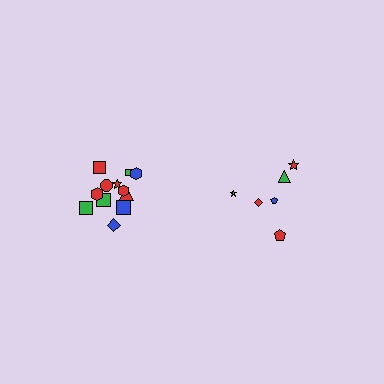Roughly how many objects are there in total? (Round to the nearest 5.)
Roughly 20 objects in total.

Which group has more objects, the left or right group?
The left group.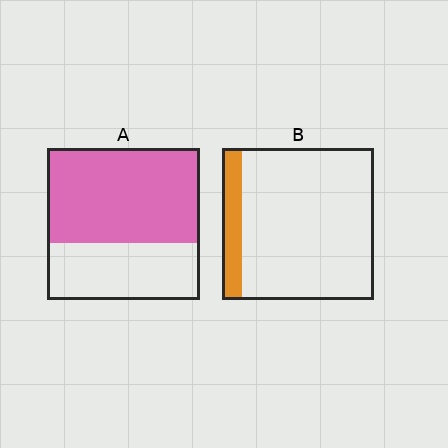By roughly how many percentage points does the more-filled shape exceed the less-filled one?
By roughly 50 percentage points (A over B).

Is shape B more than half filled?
No.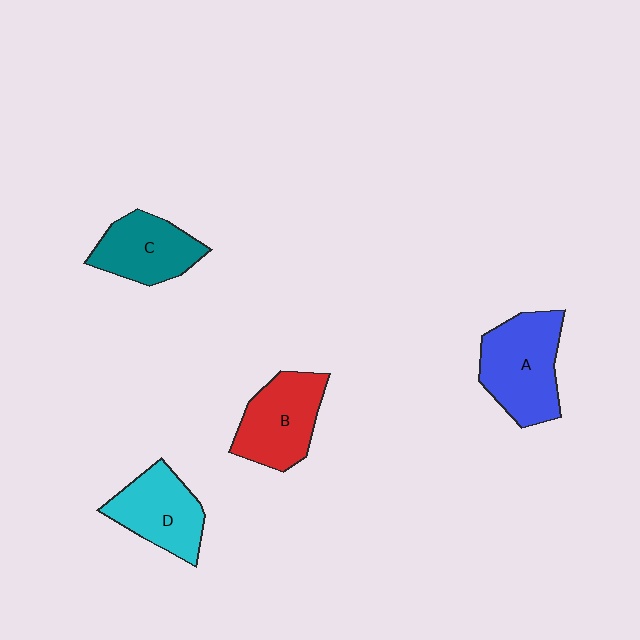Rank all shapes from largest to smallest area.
From largest to smallest: A (blue), B (red), D (cyan), C (teal).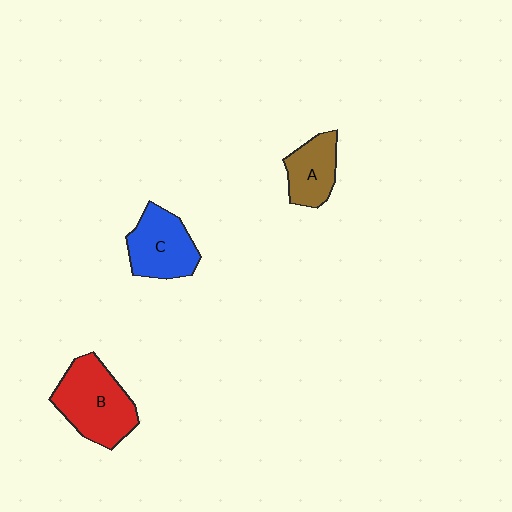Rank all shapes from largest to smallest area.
From largest to smallest: B (red), C (blue), A (brown).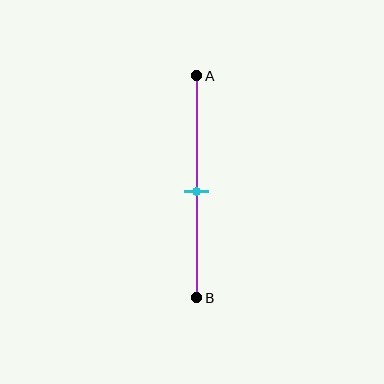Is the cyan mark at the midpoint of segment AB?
Yes, the mark is approximately at the midpoint.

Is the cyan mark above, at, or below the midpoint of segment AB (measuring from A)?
The cyan mark is approximately at the midpoint of segment AB.